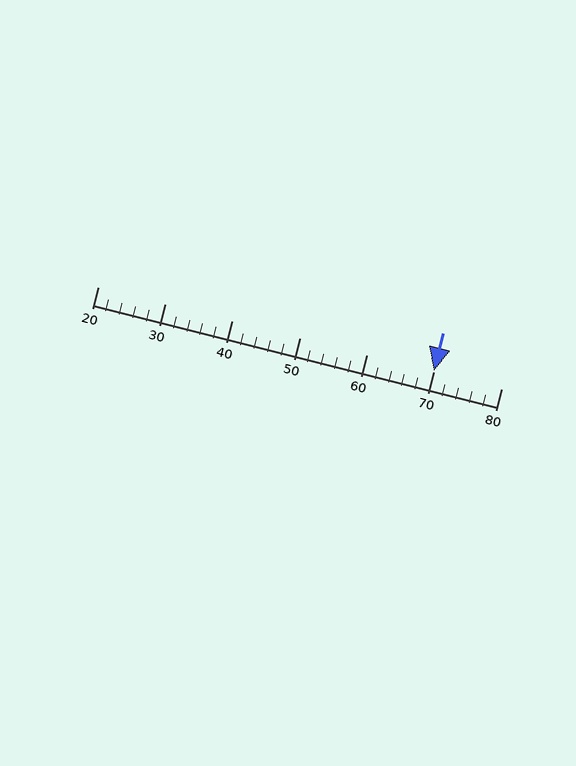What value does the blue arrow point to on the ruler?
The blue arrow points to approximately 70.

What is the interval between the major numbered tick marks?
The major tick marks are spaced 10 units apart.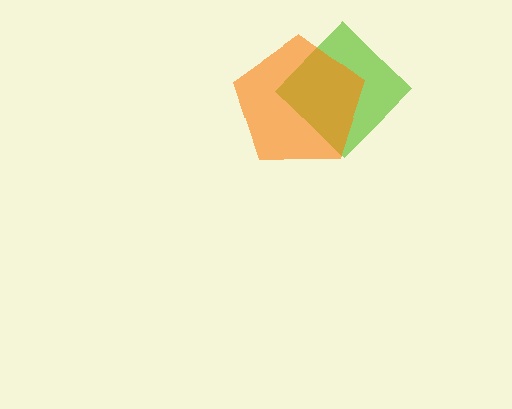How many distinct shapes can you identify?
There are 2 distinct shapes: a lime diamond, an orange pentagon.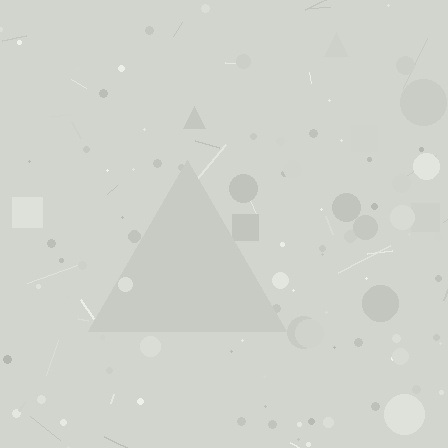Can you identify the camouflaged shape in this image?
The camouflaged shape is a triangle.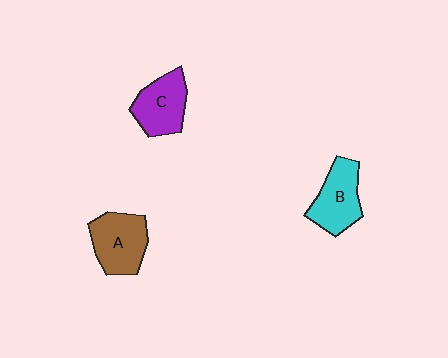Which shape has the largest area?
Shape A (brown).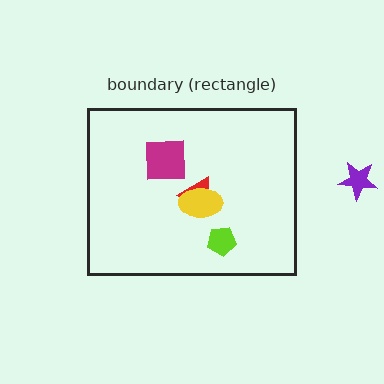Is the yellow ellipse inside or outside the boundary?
Inside.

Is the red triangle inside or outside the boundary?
Inside.